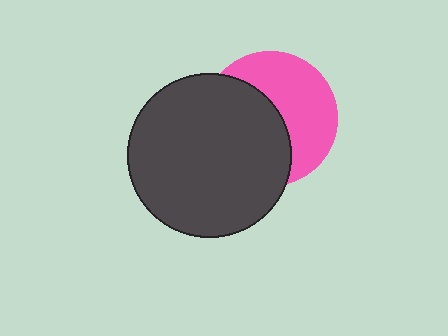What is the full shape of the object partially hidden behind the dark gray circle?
The partially hidden object is a pink circle.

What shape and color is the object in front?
The object in front is a dark gray circle.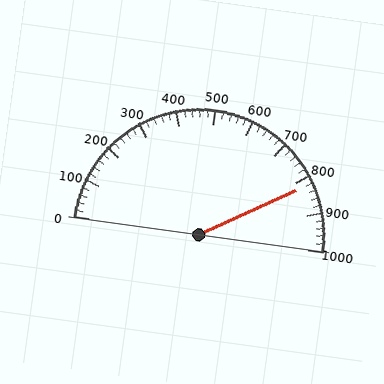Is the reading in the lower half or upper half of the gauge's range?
The reading is in the upper half of the range (0 to 1000).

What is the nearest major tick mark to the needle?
The nearest major tick mark is 800.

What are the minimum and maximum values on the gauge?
The gauge ranges from 0 to 1000.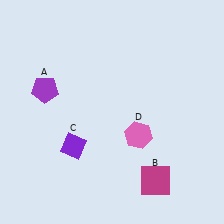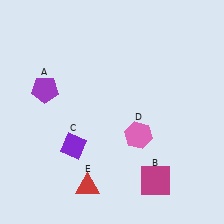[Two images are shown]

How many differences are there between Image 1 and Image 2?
There is 1 difference between the two images.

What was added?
A red triangle (E) was added in Image 2.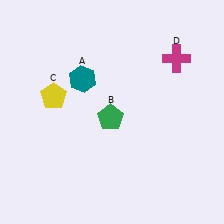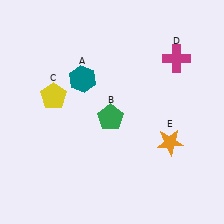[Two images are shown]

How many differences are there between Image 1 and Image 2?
There is 1 difference between the two images.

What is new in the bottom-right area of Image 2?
An orange star (E) was added in the bottom-right area of Image 2.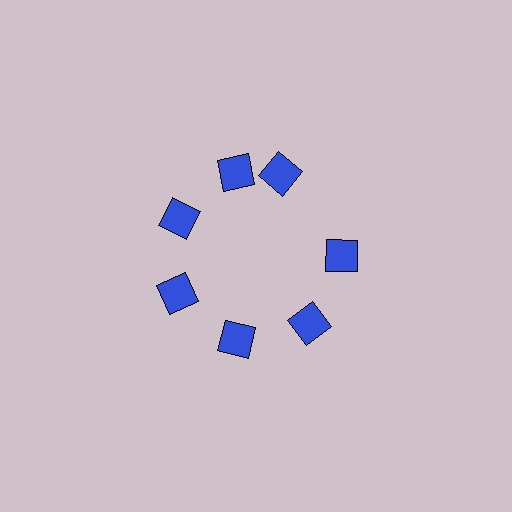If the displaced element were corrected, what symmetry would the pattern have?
It would have 7-fold rotational symmetry — the pattern would map onto itself every 51 degrees.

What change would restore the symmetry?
The symmetry would be restored by rotating it back into even spacing with its neighbors so that all 7 diamonds sit at equal angles and equal distance from the center.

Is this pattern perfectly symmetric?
No. The 7 blue diamonds are arranged in a ring, but one element near the 1 o'clock position is rotated out of alignment along the ring, breaking the 7-fold rotational symmetry.